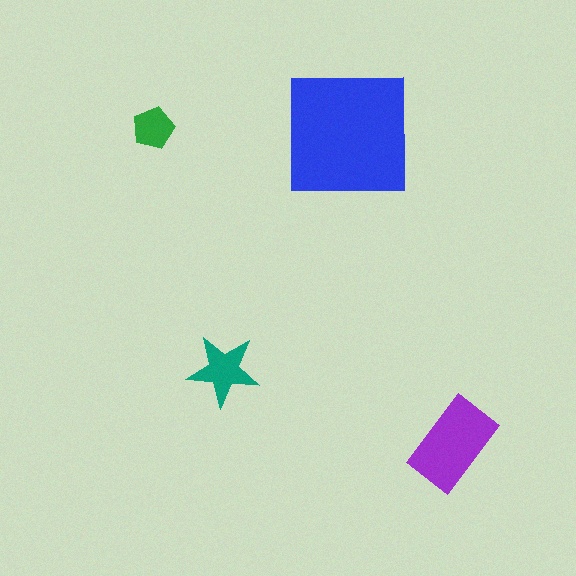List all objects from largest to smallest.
The blue square, the purple rectangle, the teal star, the green pentagon.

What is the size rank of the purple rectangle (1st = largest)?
2nd.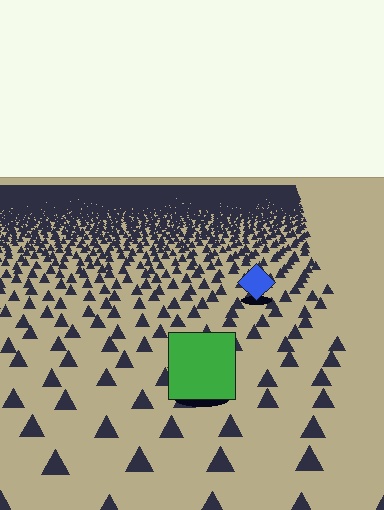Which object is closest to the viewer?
The green square is closest. The texture marks near it are larger and more spread out.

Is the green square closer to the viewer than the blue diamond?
Yes. The green square is closer — you can tell from the texture gradient: the ground texture is coarser near it.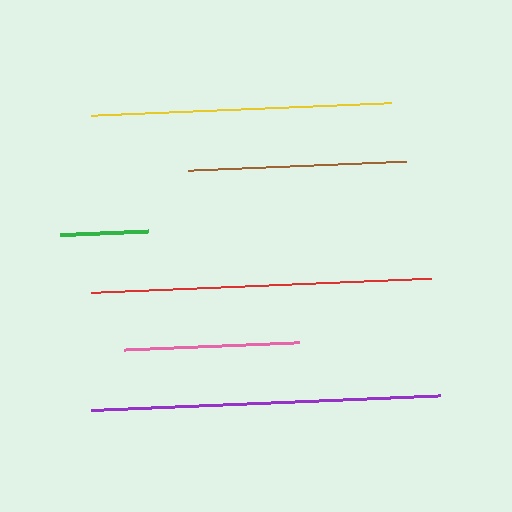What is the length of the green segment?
The green segment is approximately 89 pixels long.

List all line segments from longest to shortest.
From longest to shortest: purple, red, yellow, brown, pink, green.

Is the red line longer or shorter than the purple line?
The purple line is longer than the red line.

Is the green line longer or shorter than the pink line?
The pink line is longer than the green line.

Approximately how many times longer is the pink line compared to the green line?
The pink line is approximately 2.0 times the length of the green line.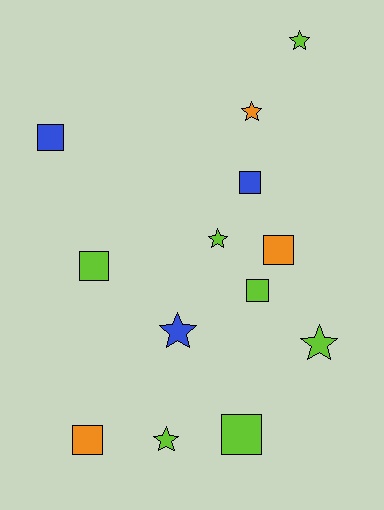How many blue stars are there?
There is 1 blue star.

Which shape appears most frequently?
Square, with 7 objects.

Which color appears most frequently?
Lime, with 7 objects.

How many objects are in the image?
There are 13 objects.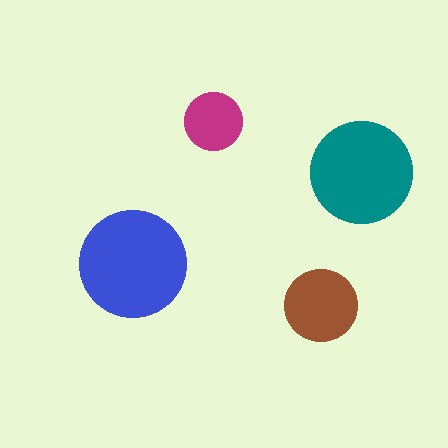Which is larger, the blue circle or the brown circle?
The blue one.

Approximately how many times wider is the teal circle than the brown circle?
About 1.5 times wider.